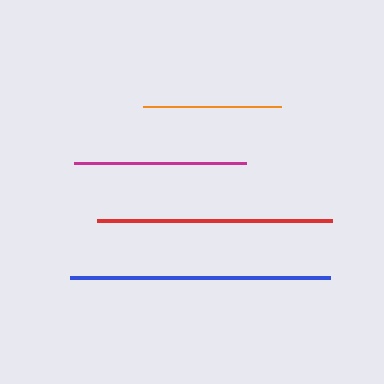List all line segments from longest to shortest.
From longest to shortest: blue, red, magenta, orange.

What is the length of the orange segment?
The orange segment is approximately 137 pixels long.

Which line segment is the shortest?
The orange line is the shortest at approximately 137 pixels.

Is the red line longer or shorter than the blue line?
The blue line is longer than the red line.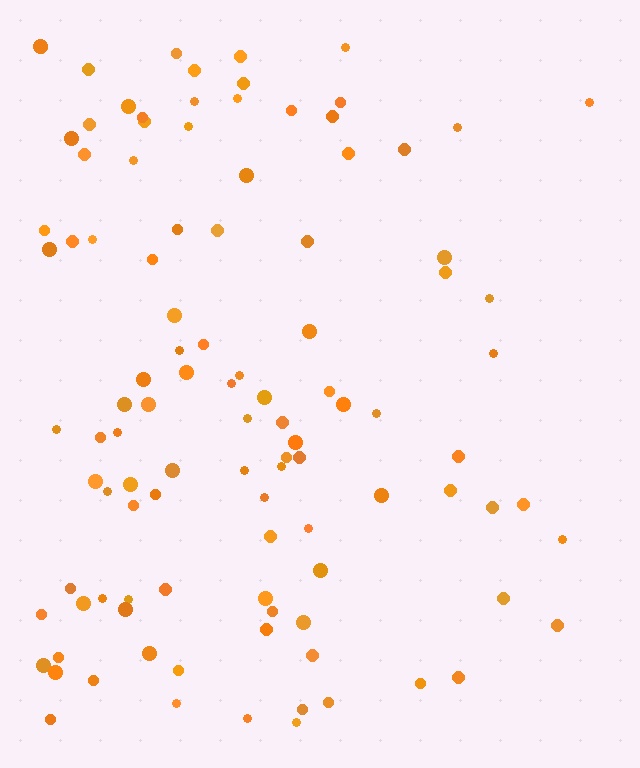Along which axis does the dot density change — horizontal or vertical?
Horizontal.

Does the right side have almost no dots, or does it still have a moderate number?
Still a moderate number, just noticeably fewer than the left.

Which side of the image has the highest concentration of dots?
The left.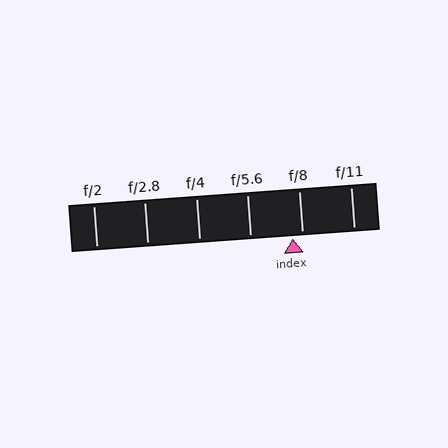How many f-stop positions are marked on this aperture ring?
There are 6 f-stop positions marked.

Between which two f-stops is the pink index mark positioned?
The index mark is between f/5.6 and f/8.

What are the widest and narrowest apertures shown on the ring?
The widest aperture shown is f/2 and the narrowest is f/11.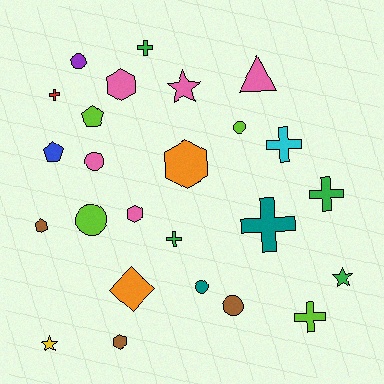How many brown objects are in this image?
There are 3 brown objects.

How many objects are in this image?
There are 25 objects.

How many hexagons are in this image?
There are 5 hexagons.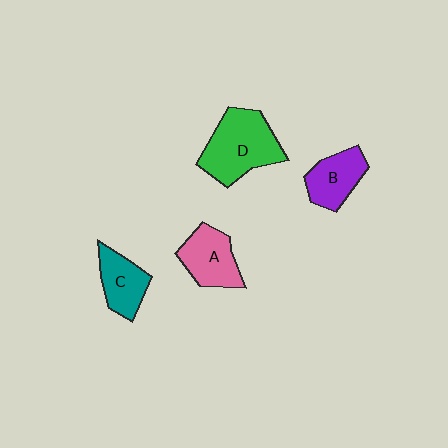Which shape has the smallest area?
Shape C (teal).